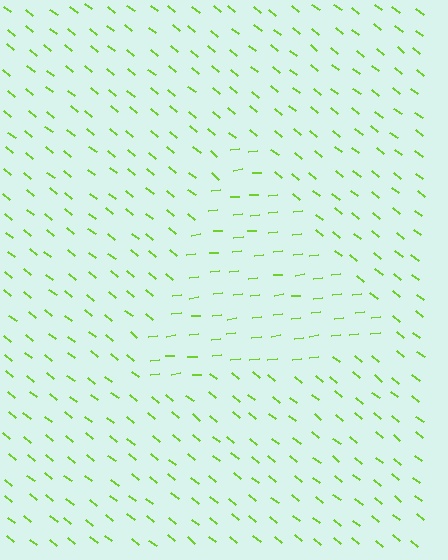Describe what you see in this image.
The image is filled with small lime line segments. A triangle region in the image has lines oriented differently from the surrounding lines, creating a visible texture boundary.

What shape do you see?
I see a triangle.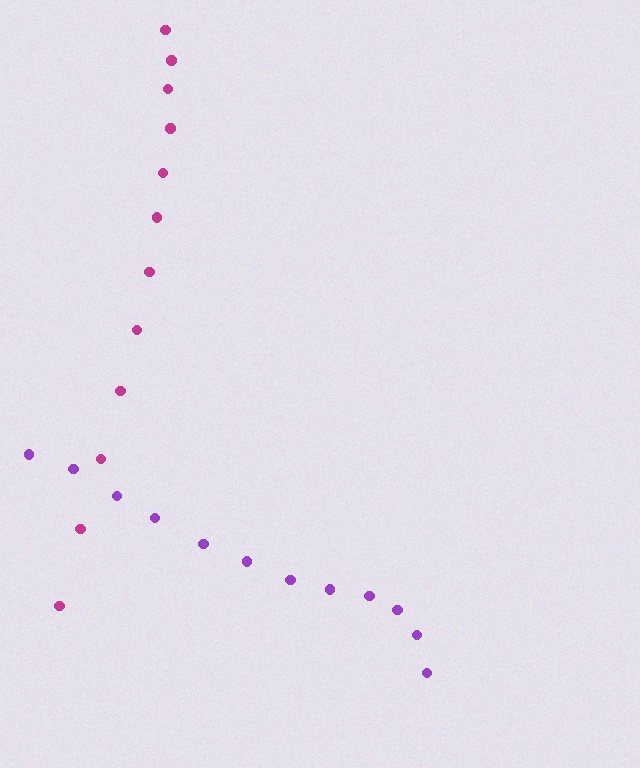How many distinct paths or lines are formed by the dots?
There are 2 distinct paths.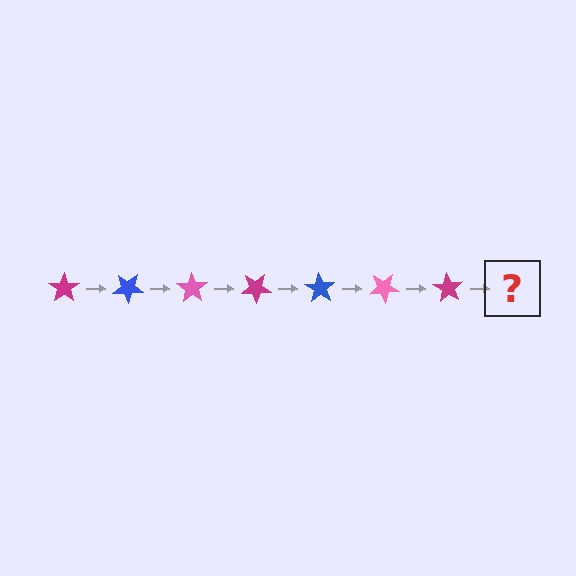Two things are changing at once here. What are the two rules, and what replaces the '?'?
The two rules are that it rotates 35 degrees each step and the color cycles through magenta, blue, and pink. The '?' should be a blue star, rotated 245 degrees from the start.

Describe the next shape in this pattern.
It should be a blue star, rotated 245 degrees from the start.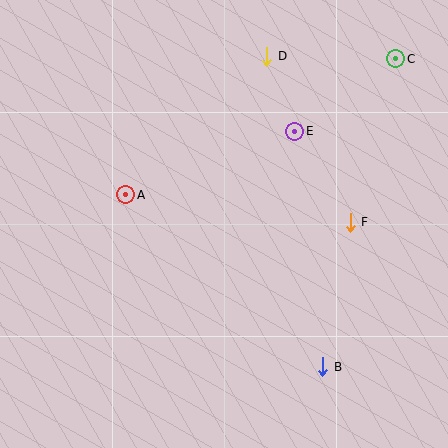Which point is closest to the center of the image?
Point A at (126, 195) is closest to the center.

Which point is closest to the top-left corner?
Point A is closest to the top-left corner.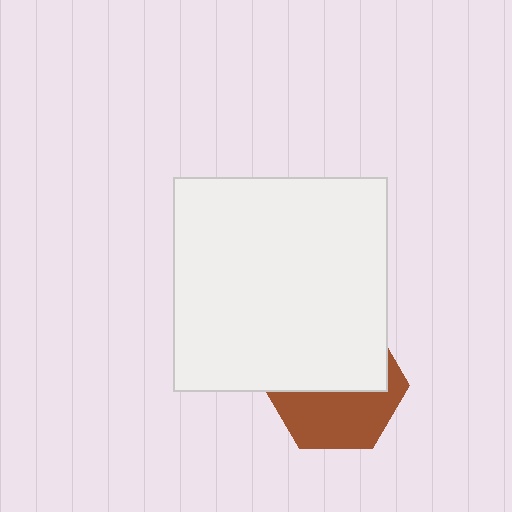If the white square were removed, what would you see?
You would see the complete brown hexagon.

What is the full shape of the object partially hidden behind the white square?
The partially hidden object is a brown hexagon.